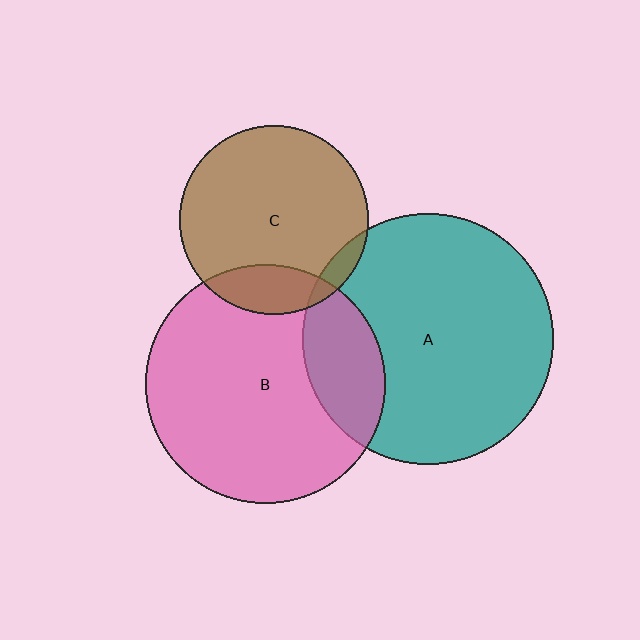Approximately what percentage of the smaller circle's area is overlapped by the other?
Approximately 5%.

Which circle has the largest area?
Circle A (teal).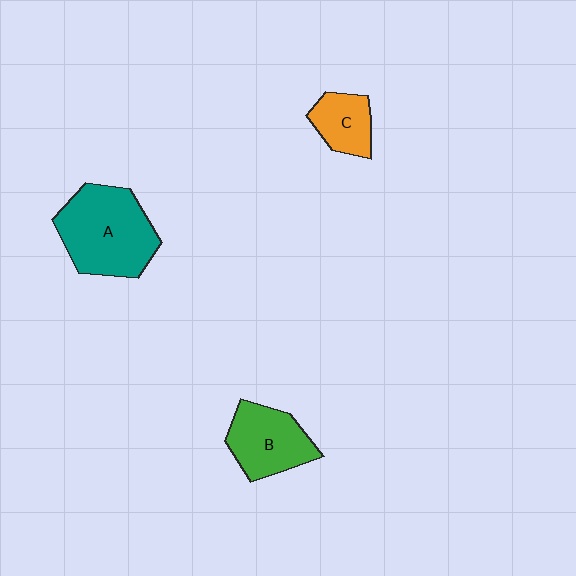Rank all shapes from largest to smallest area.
From largest to smallest: A (teal), B (green), C (orange).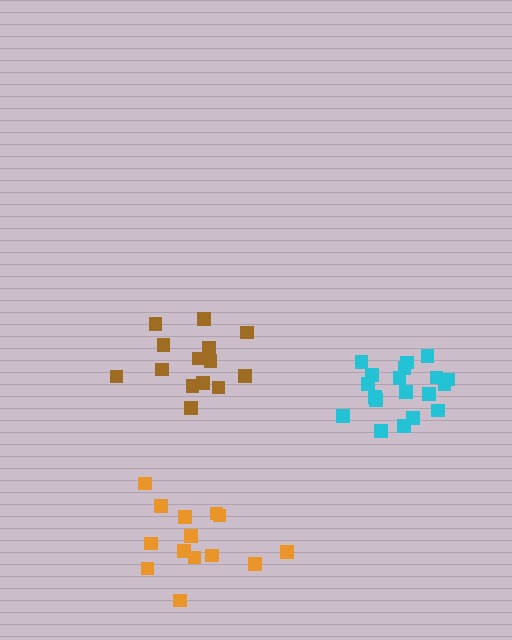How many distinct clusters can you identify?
There are 3 distinct clusters.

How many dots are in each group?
Group 1: 14 dots, Group 2: 14 dots, Group 3: 19 dots (47 total).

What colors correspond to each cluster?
The clusters are colored: brown, orange, cyan.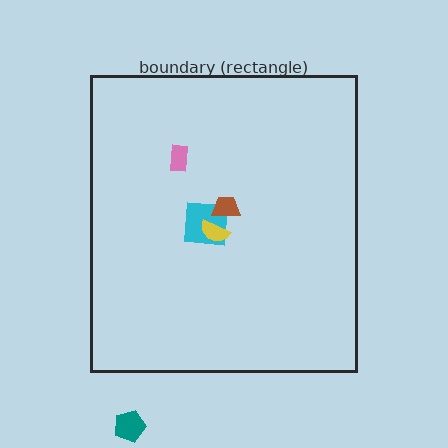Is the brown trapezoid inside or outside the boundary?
Inside.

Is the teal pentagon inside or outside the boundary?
Outside.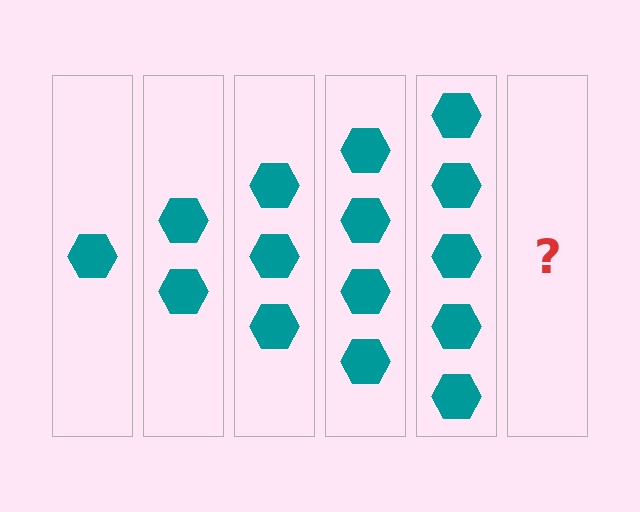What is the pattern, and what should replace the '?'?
The pattern is that each step adds one more hexagon. The '?' should be 6 hexagons.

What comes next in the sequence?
The next element should be 6 hexagons.